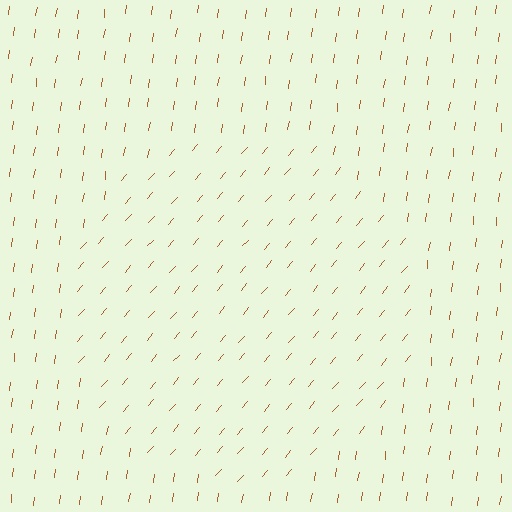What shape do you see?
I see a circle.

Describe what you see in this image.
The image is filled with small brown line segments. A circle region in the image has lines oriented differently from the surrounding lines, creating a visible texture boundary.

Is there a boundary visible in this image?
Yes, there is a texture boundary formed by a change in line orientation.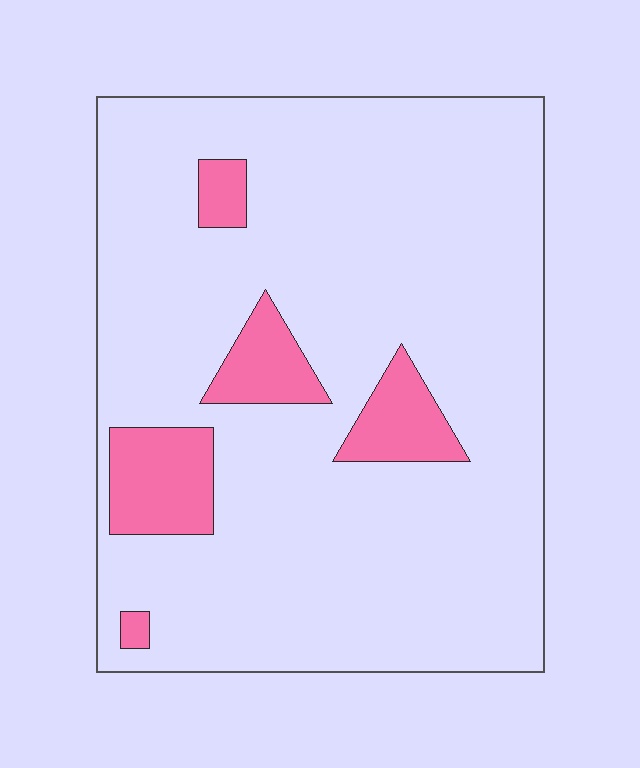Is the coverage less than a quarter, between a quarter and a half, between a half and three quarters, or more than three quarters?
Less than a quarter.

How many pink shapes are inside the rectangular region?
5.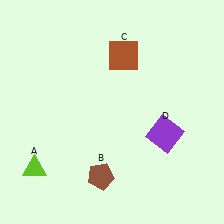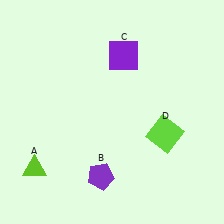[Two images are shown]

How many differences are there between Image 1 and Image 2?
There are 3 differences between the two images.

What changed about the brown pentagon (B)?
In Image 1, B is brown. In Image 2, it changed to purple.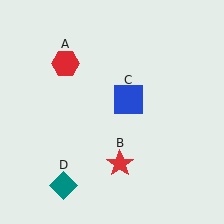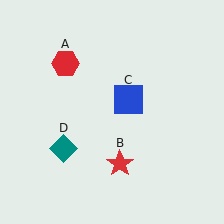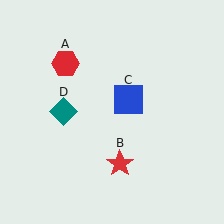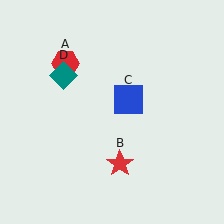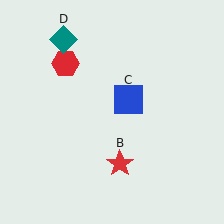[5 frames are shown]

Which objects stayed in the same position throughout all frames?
Red hexagon (object A) and red star (object B) and blue square (object C) remained stationary.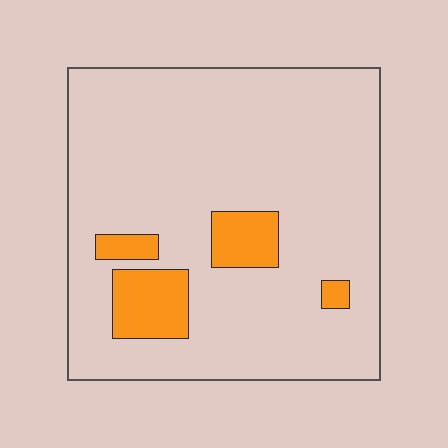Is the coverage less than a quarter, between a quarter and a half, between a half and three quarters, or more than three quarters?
Less than a quarter.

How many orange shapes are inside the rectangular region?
4.